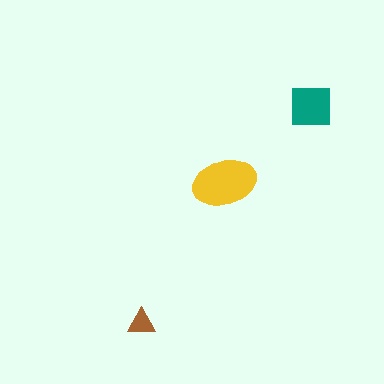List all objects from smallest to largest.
The brown triangle, the teal square, the yellow ellipse.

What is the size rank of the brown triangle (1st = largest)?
3rd.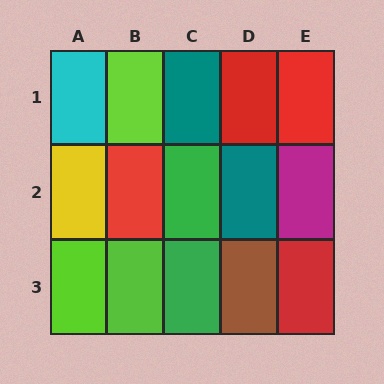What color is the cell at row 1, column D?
Red.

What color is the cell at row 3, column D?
Brown.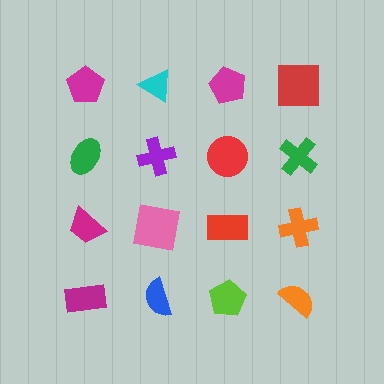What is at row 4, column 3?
A lime pentagon.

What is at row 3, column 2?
A pink square.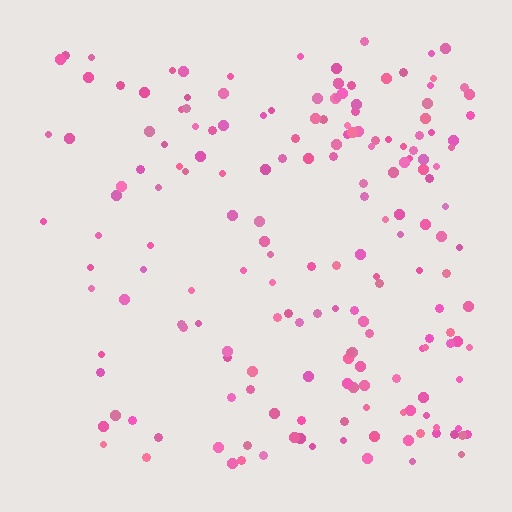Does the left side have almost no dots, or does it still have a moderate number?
Still a moderate number, just noticeably fewer than the right.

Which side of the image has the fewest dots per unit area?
The left.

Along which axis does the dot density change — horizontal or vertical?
Horizontal.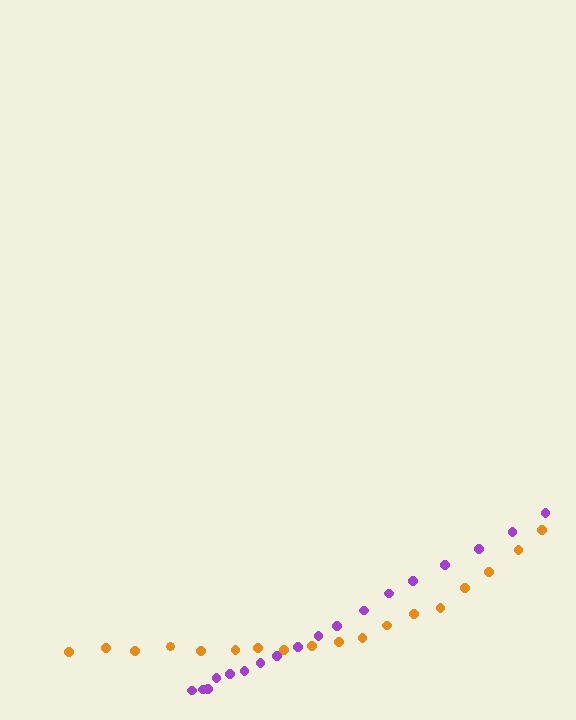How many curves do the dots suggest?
There are 2 distinct paths.